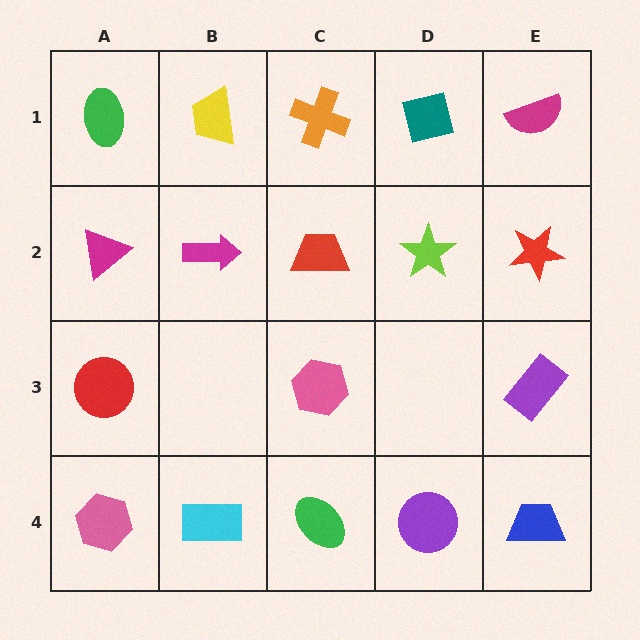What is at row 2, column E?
A red star.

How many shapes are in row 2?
5 shapes.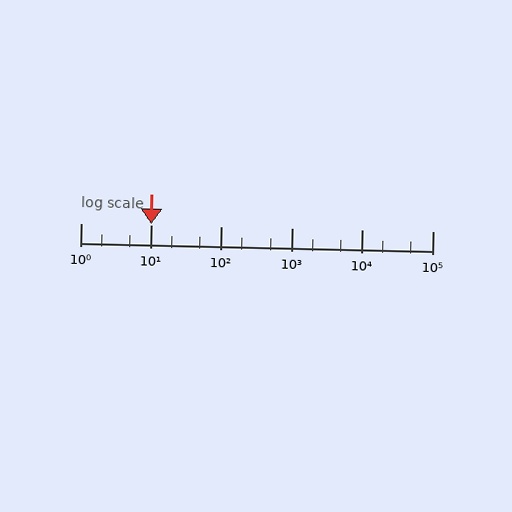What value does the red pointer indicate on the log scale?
The pointer indicates approximately 10.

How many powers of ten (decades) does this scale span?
The scale spans 5 decades, from 1 to 100000.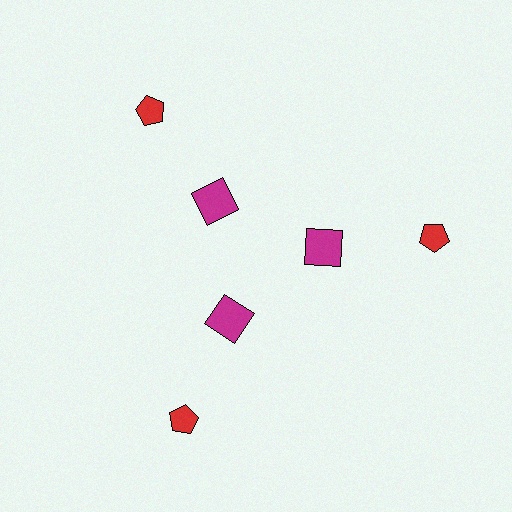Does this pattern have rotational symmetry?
Yes, this pattern has 3-fold rotational symmetry. It looks the same after rotating 120 degrees around the center.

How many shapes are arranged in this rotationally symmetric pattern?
There are 6 shapes, arranged in 3 groups of 2.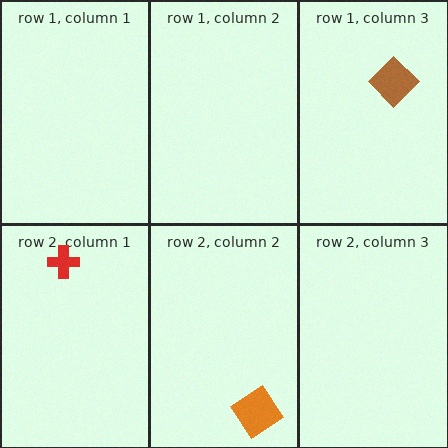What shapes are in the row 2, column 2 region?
The orange diamond.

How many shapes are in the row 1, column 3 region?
1.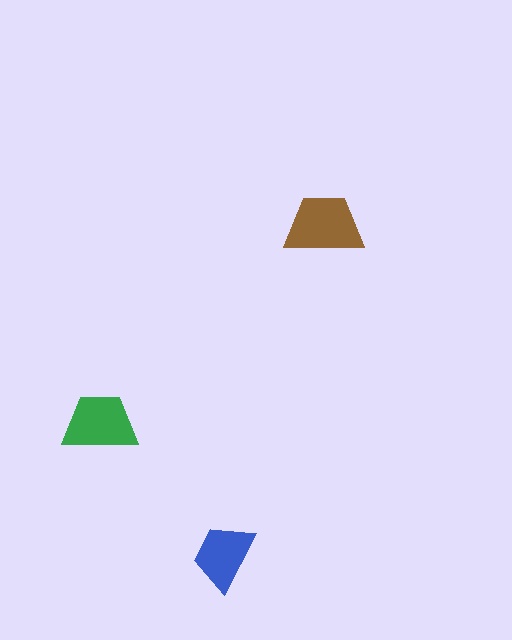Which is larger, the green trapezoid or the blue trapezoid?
The green one.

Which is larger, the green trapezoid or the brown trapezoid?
The brown one.